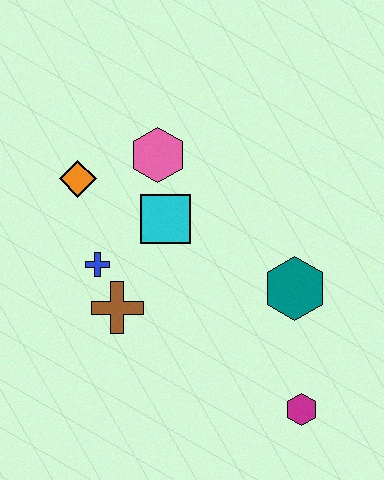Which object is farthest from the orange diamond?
The magenta hexagon is farthest from the orange diamond.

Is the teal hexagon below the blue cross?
Yes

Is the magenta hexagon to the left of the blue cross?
No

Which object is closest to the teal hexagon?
The magenta hexagon is closest to the teal hexagon.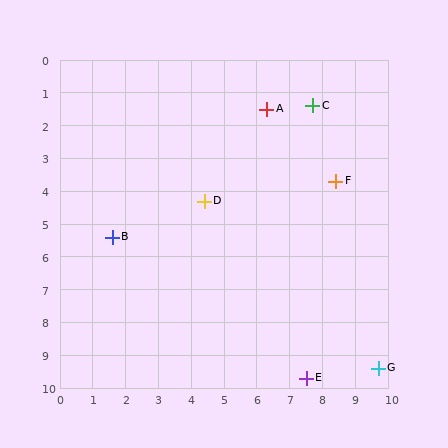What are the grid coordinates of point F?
Point F is at approximately (8.4, 3.7).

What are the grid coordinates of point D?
Point D is at approximately (4.4, 4.3).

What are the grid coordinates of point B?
Point B is at approximately (1.6, 5.4).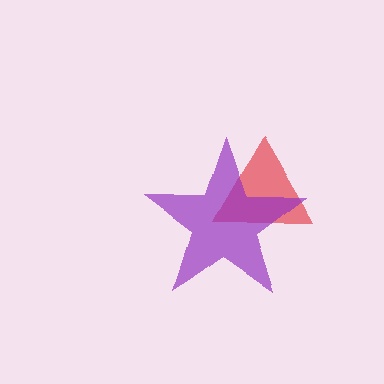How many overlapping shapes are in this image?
There are 2 overlapping shapes in the image.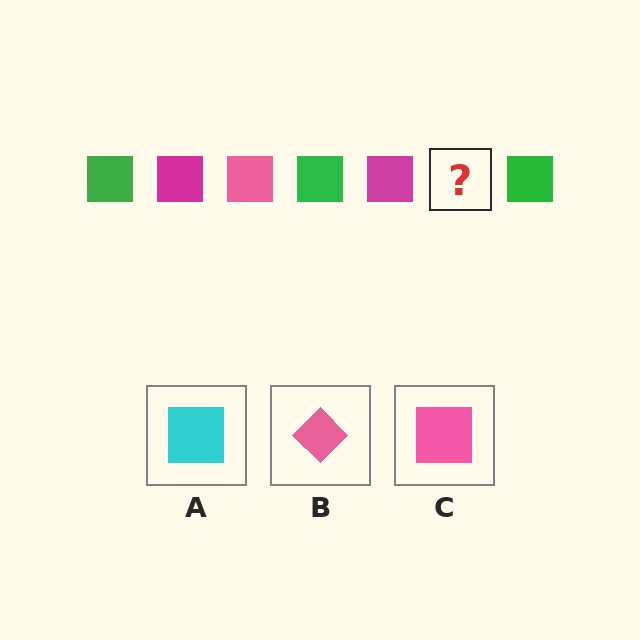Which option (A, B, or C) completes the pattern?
C.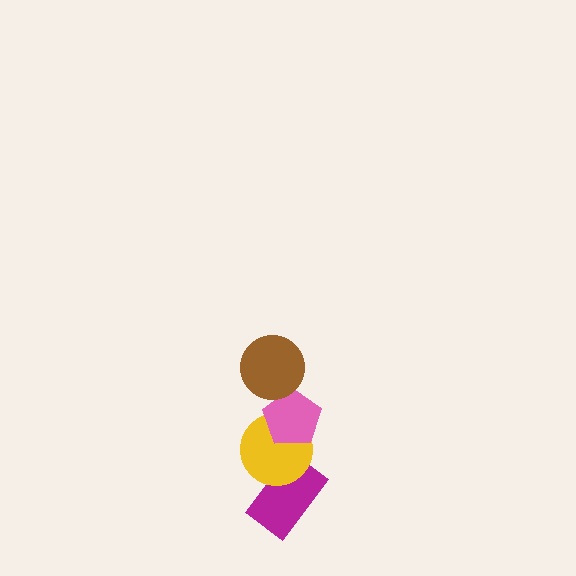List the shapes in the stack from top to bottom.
From top to bottom: the brown circle, the pink pentagon, the yellow circle, the magenta rectangle.